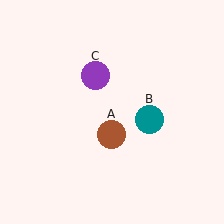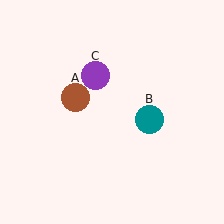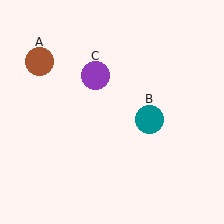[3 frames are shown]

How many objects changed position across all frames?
1 object changed position: brown circle (object A).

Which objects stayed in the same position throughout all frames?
Teal circle (object B) and purple circle (object C) remained stationary.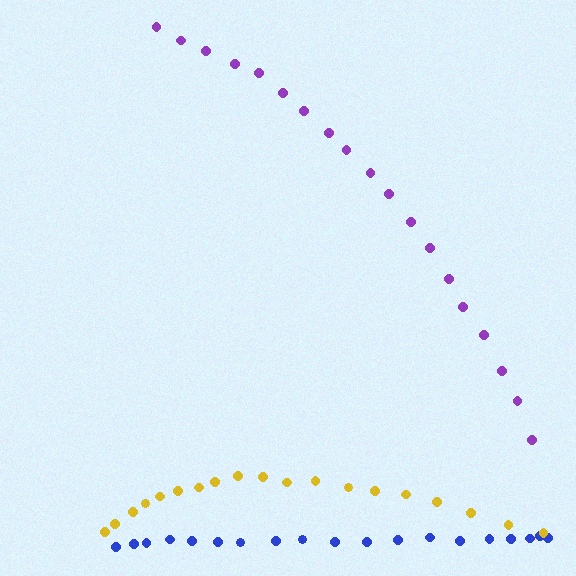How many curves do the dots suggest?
There are 3 distinct paths.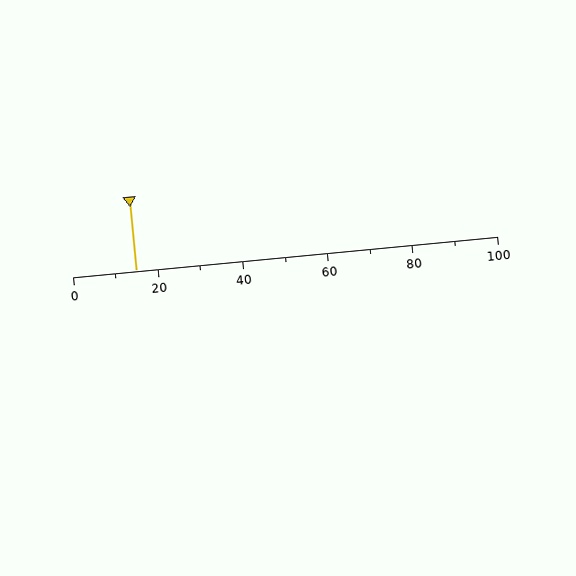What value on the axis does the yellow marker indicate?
The marker indicates approximately 15.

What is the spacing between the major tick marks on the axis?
The major ticks are spaced 20 apart.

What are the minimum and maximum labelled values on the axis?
The axis runs from 0 to 100.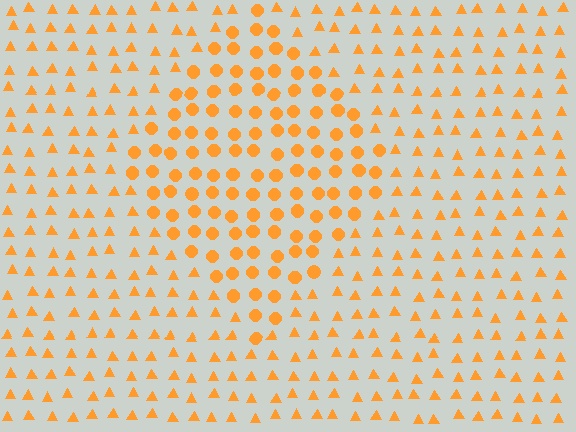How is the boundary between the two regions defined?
The boundary is defined by a change in element shape: circles inside vs. triangles outside. All elements share the same color and spacing.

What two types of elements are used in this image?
The image uses circles inside the diamond region and triangles outside it.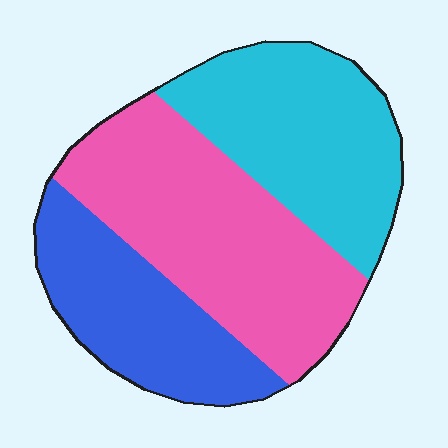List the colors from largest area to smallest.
From largest to smallest: pink, cyan, blue.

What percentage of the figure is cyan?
Cyan takes up about one third (1/3) of the figure.